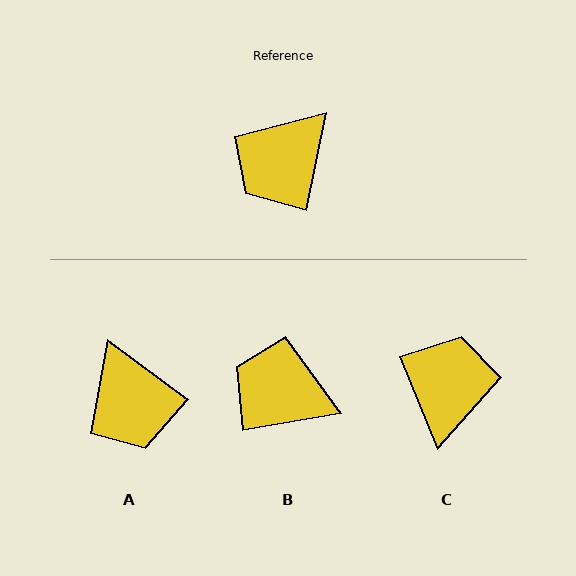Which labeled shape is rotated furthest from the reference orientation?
C, about 147 degrees away.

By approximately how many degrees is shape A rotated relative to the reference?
Approximately 64 degrees counter-clockwise.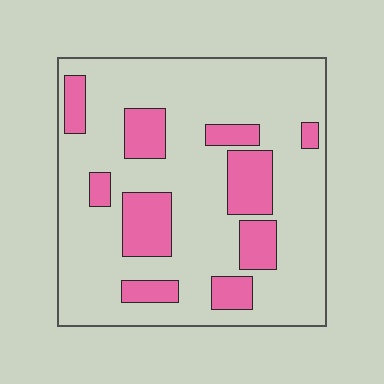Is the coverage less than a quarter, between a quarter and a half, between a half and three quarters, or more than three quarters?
Less than a quarter.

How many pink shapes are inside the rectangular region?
10.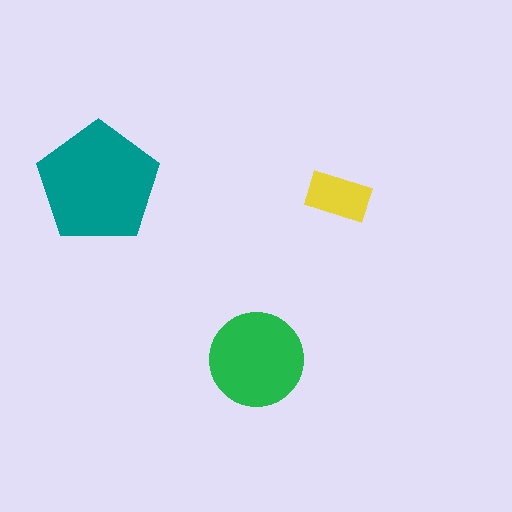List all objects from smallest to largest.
The yellow rectangle, the green circle, the teal pentagon.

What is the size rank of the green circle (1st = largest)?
2nd.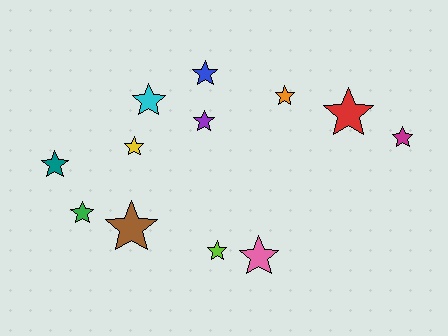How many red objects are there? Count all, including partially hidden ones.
There is 1 red object.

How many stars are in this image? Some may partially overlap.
There are 12 stars.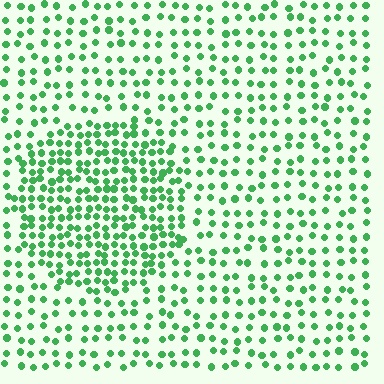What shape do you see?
I see a circle.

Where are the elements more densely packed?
The elements are more densely packed inside the circle boundary.